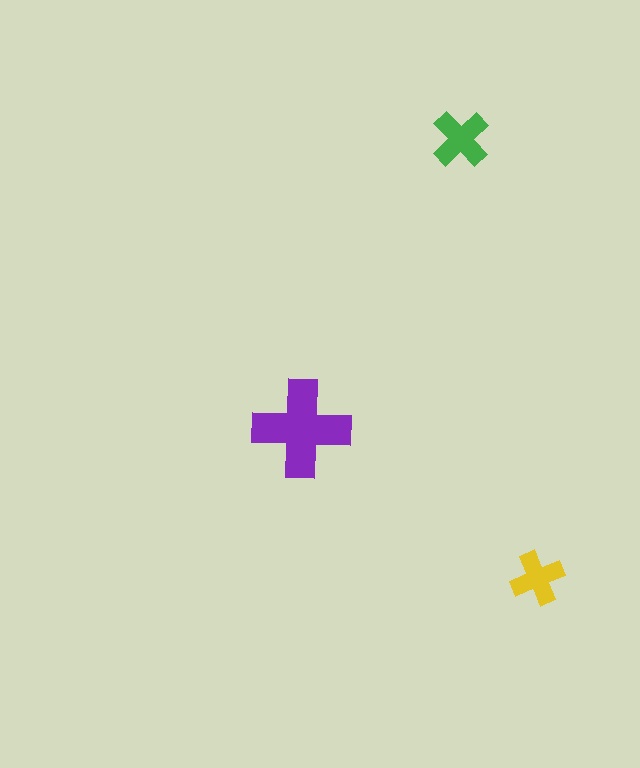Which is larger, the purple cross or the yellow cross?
The purple one.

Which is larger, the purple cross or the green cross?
The purple one.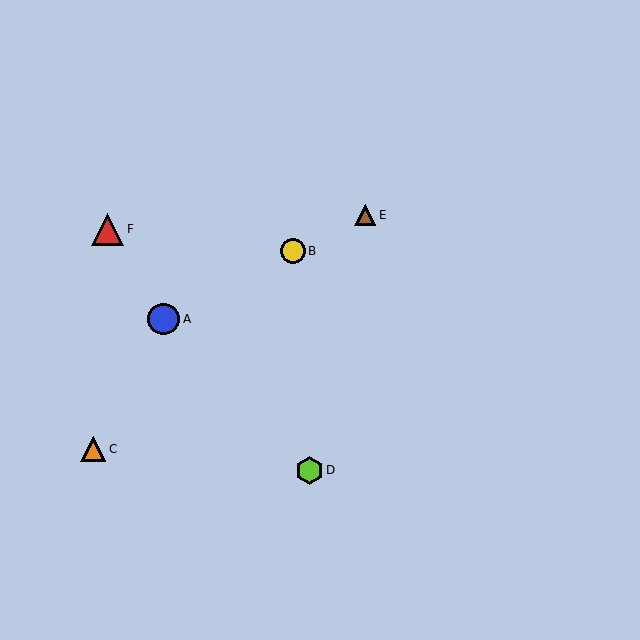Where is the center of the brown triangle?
The center of the brown triangle is at (365, 215).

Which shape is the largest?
The red triangle (labeled F) is the largest.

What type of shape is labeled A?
Shape A is a blue circle.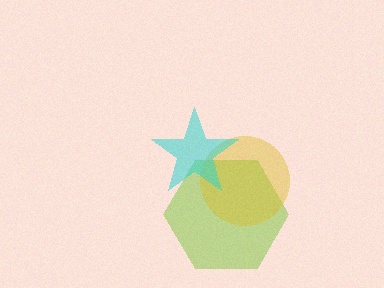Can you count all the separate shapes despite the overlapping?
Yes, there are 3 separate shapes.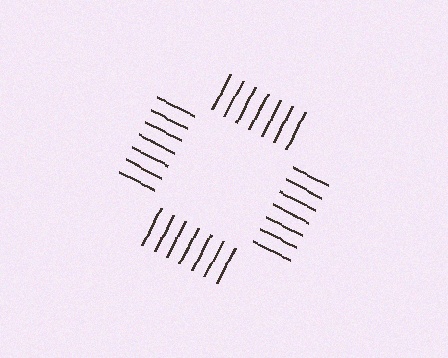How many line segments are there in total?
28 — 7 along each of the 4 edges.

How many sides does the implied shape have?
4 sides — the line-ends trace a square.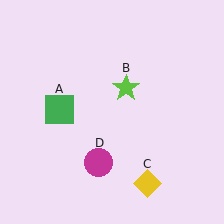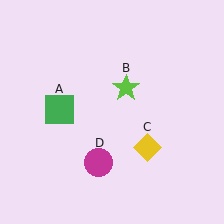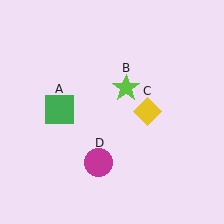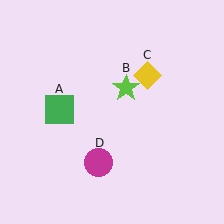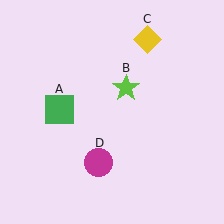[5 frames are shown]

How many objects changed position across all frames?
1 object changed position: yellow diamond (object C).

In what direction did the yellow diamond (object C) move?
The yellow diamond (object C) moved up.